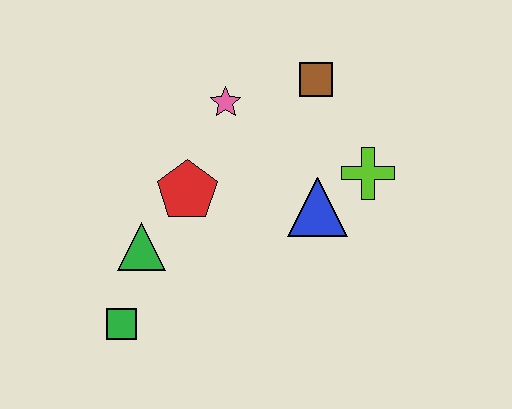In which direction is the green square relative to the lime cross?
The green square is to the left of the lime cross.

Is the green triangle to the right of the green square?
Yes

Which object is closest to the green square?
The green triangle is closest to the green square.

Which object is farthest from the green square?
The brown square is farthest from the green square.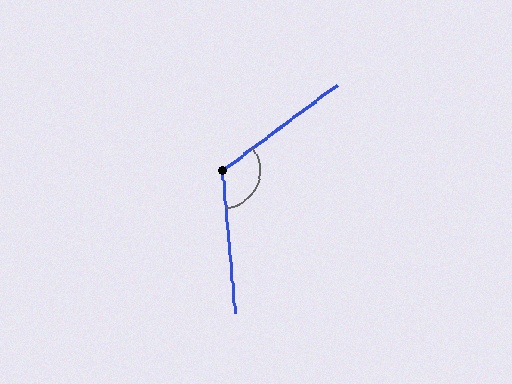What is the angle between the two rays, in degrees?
Approximately 122 degrees.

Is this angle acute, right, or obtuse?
It is obtuse.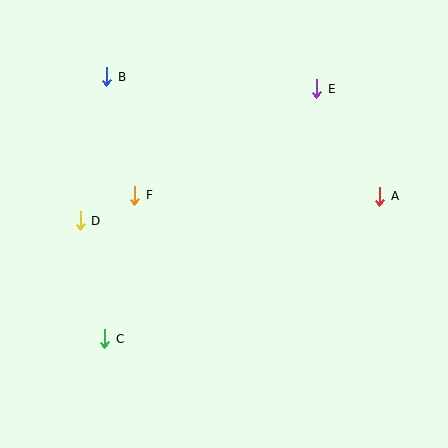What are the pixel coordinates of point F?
Point F is at (135, 195).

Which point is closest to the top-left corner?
Point B is closest to the top-left corner.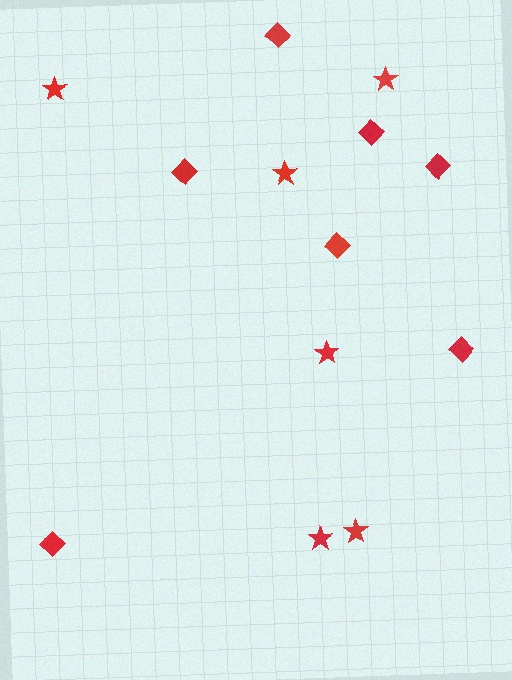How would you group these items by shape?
There are 2 groups: one group of diamonds (7) and one group of stars (6).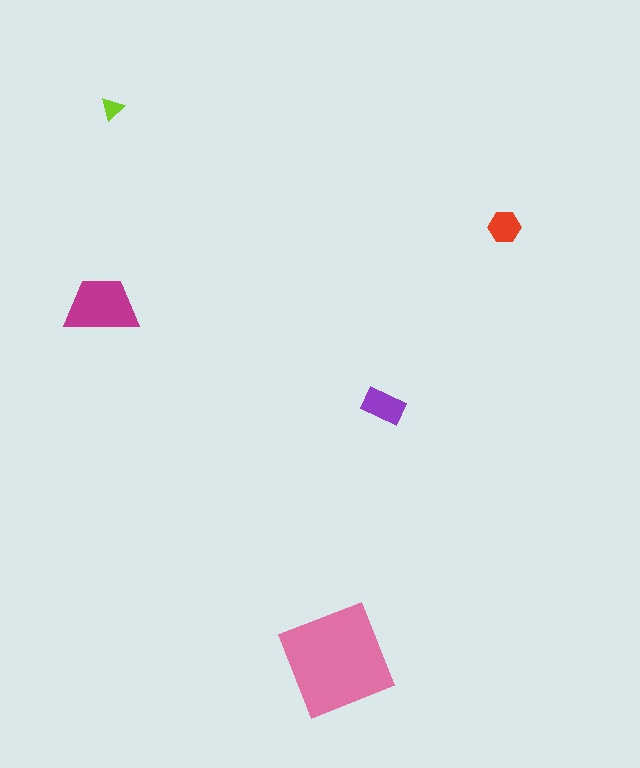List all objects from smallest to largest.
The lime triangle, the red hexagon, the purple rectangle, the magenta trapezoid, the pink square.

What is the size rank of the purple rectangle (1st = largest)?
3rd.